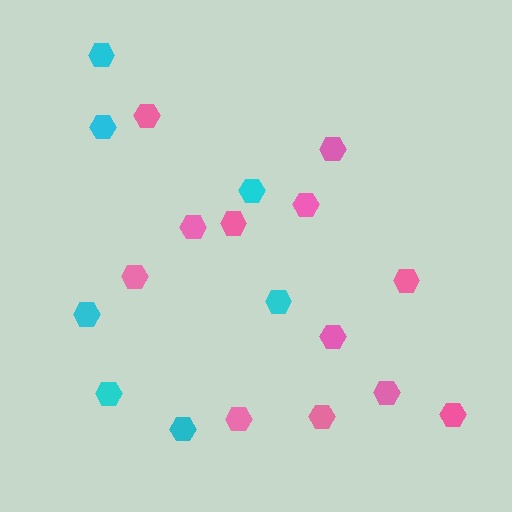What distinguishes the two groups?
There are 2 groups: one group of pink hexagons (12) and one group of cyan hexagons (7).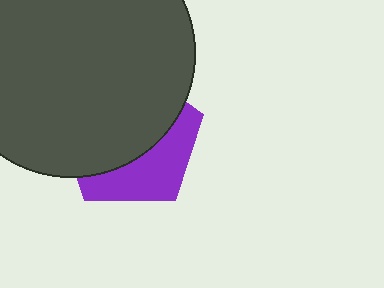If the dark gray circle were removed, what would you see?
You would see the complete purple pentagon.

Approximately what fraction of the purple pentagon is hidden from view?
Roughly 63% of the purple pentagon is hidden behind the dark gray circle.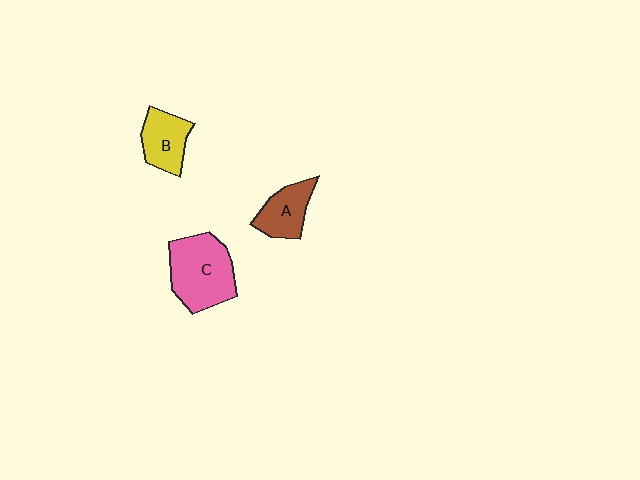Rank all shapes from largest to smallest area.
From largest to smallest: C (pink), B (yellow), A (brown).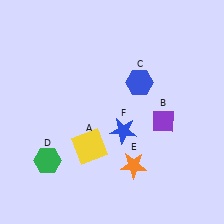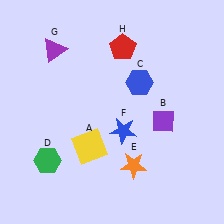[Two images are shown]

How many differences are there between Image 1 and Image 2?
There are 2 differences between the two images.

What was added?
A purple triangle (G), a red pentagon (H) were added in Image 2.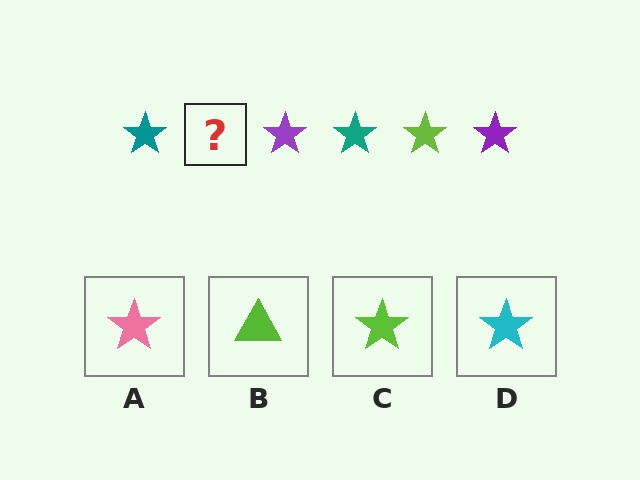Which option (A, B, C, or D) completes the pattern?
C.